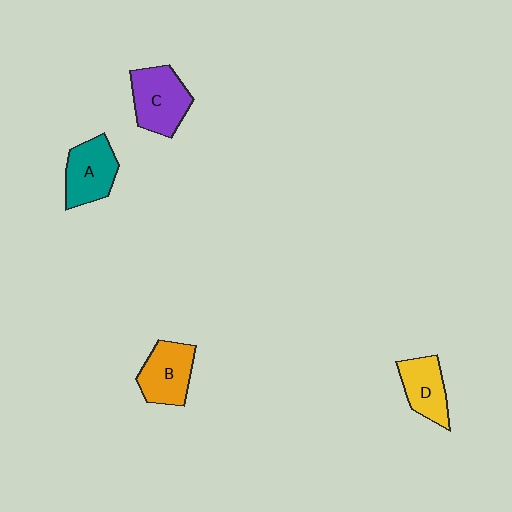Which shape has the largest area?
Shape C (purple).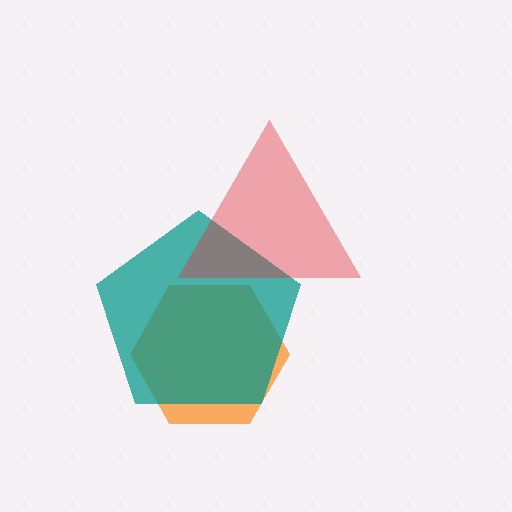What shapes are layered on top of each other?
The layered shapes are: an orange hexagon, a teal pentagon, a red triangle.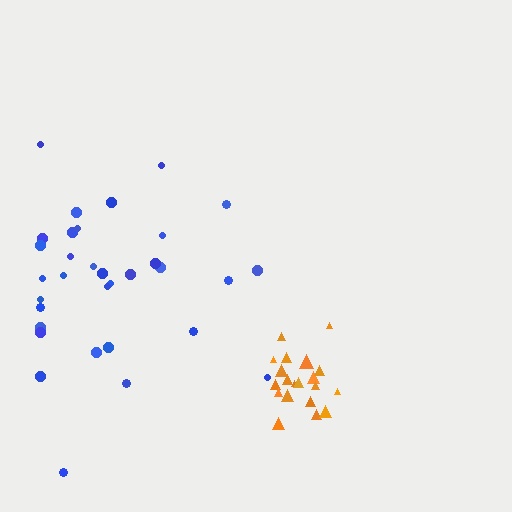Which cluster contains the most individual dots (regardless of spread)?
Blue (34).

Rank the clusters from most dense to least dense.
orange, blue.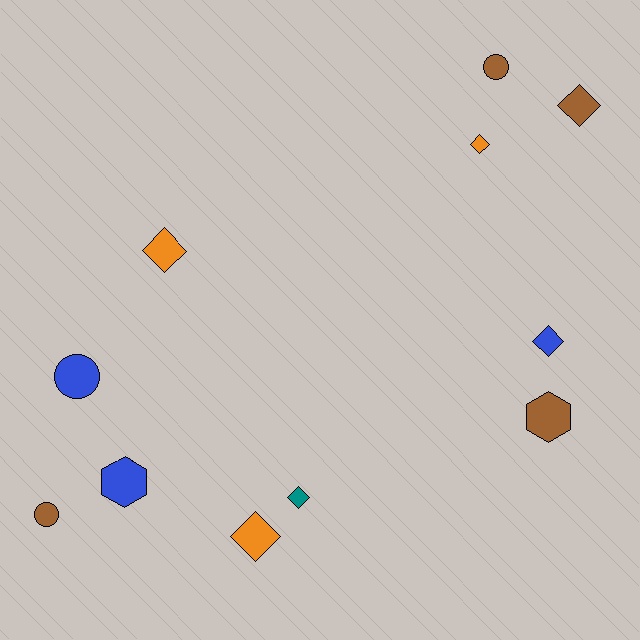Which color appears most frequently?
Brown, with 4 objects.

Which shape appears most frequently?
Diamond, with 6 objects.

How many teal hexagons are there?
There are no teal hexagons.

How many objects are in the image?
There are 11 objects.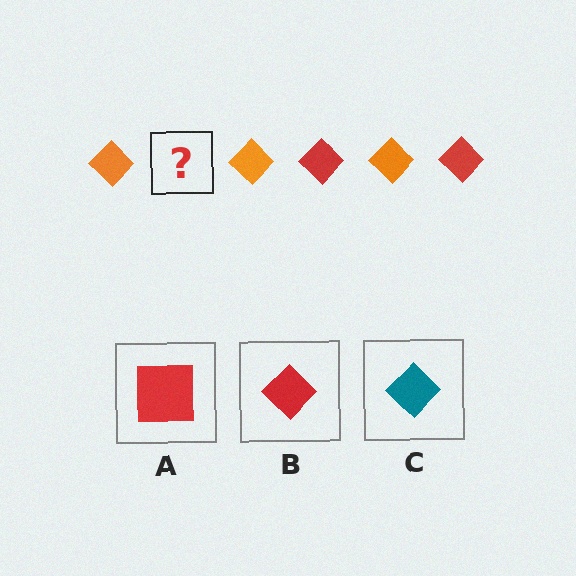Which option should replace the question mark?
Option B.